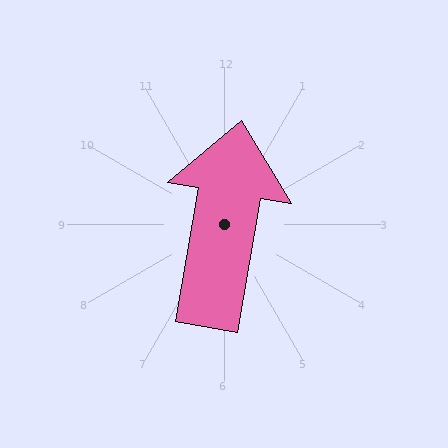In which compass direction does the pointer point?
North.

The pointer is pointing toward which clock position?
Roughly 12 o'clock.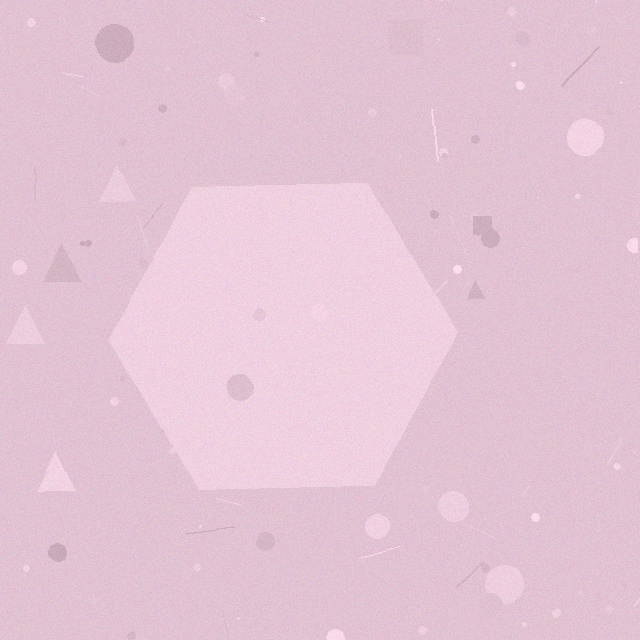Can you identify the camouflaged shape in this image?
The camouflaged shape is a hexagon.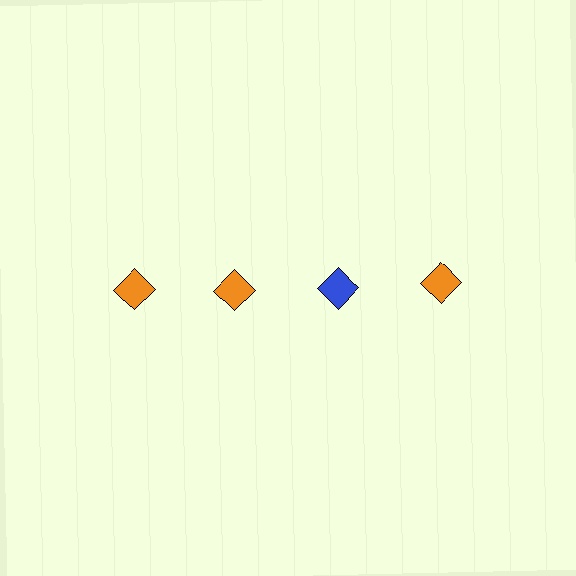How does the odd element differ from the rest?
It has a different color: blue instead of orange.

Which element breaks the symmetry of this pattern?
The blue diamond in the top row, center column breaks the symmetry. All other shapes are orange diamonds.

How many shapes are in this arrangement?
There are 4 shapes arranged in a grid pattern.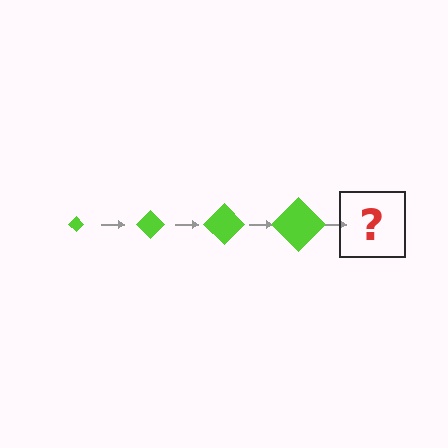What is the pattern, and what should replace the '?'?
The pattern is that the diamond gets progressively larger each step. The '?' should be a lime diamond, larger than the previous one.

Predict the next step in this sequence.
The next step is a lime diamond, larger than the previous one.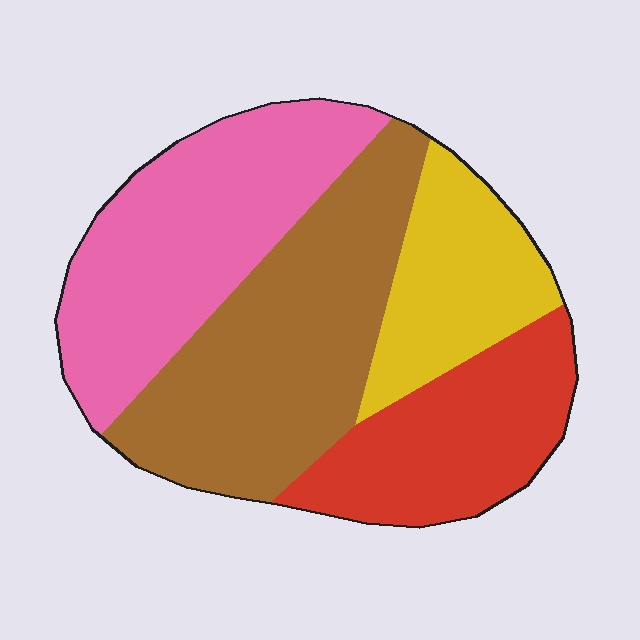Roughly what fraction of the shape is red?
Red covers roughly 20% of the shape.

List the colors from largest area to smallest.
From largest to smallest: brown, pink, red, yellow.